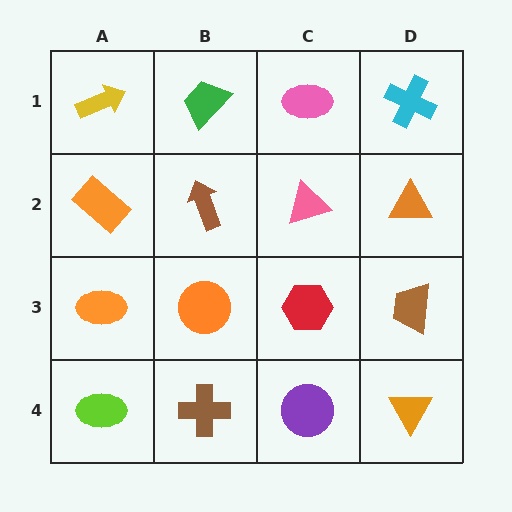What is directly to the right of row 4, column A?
A brown cross.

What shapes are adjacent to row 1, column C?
A pink triangle (row 2, column C), a green trapezoid (row 1, column B), a cyan cross (row 1, column D).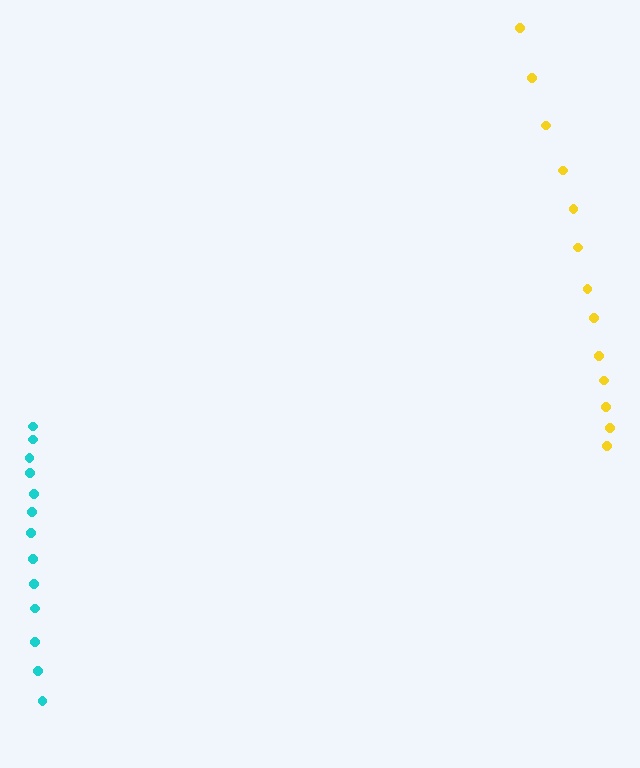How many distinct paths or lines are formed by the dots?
There are 2 distinct paths.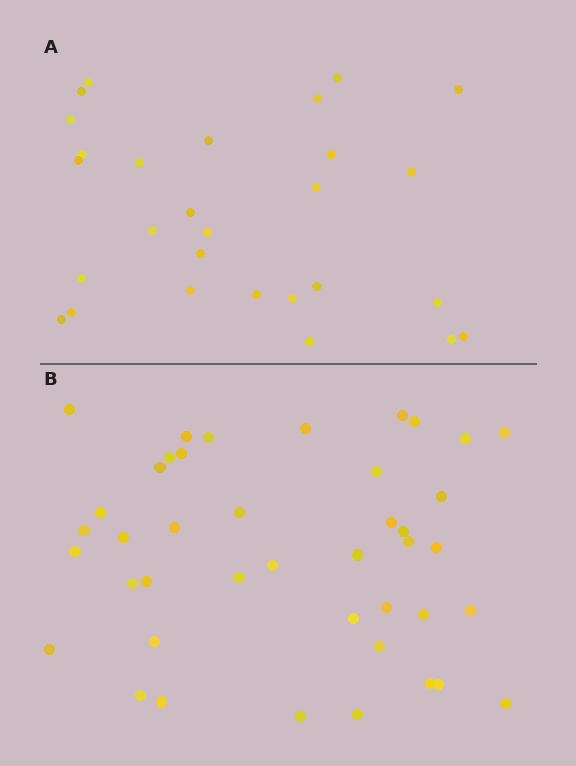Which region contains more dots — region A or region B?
Region B (the bottom region) has more dots.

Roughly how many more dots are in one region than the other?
Region B has approximately 15 more dots than region A.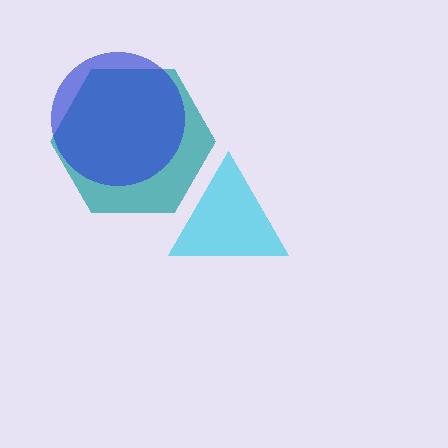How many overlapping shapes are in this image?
There are 3 overlapping shapes in the image.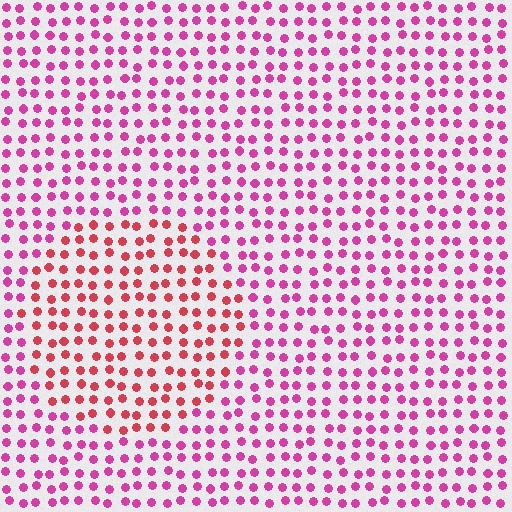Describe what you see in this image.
The image is filled with small magenta elements in a uniform arrangement. A circle-shaped region is visible where the elements are tinted to a slightly different hue, forming a subtle color boundary.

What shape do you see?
I see a circle.